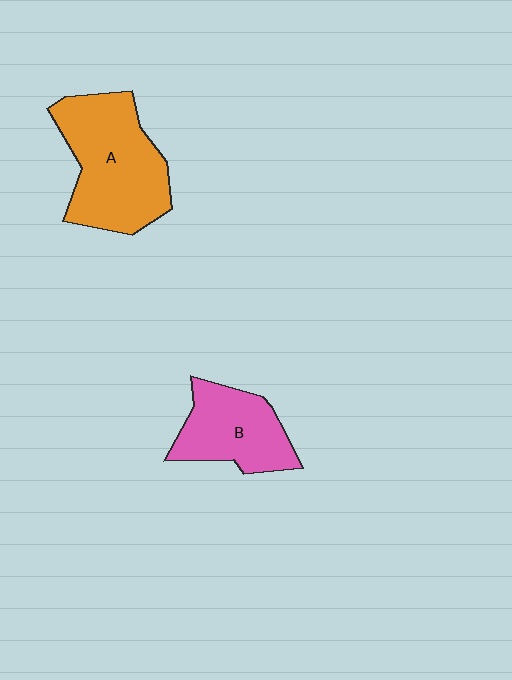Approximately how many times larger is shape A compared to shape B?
Approximately 1.5 times.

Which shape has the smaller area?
Shape B (pink).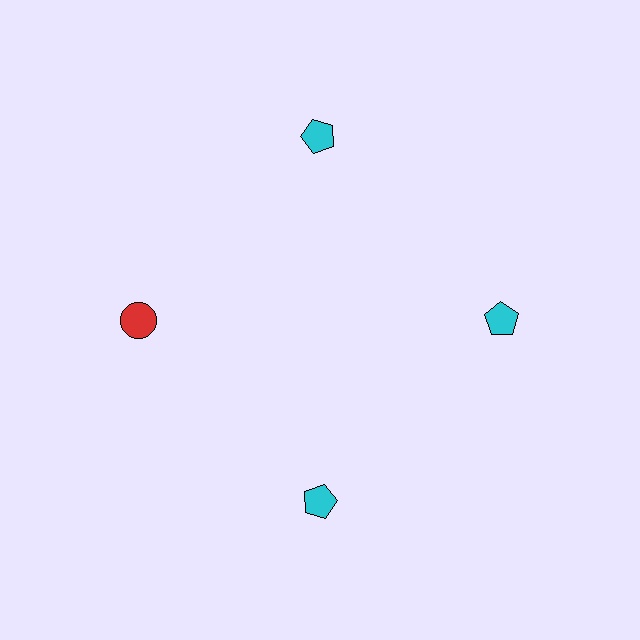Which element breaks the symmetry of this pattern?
The red circle at roughly the 9 o'clock position breaks the symmetry. All other shapes are cyan pentagons.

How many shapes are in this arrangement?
There are 4 shapes arranged in a ring pattern.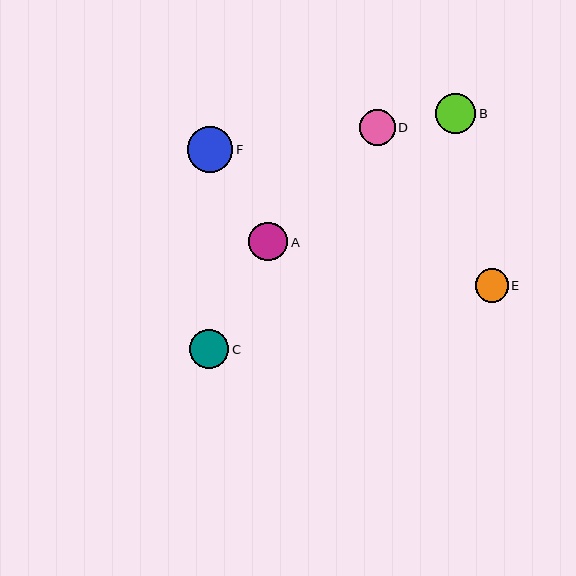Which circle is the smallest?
Circle E is the smallest with a size of approximately 33 pixels.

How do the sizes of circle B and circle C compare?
Circle B and circle C are approximately the same size.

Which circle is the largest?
Circle F is the largest with a size of approximately 45 pixels.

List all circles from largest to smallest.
From largest to smallest: F, B, C, A, D, E.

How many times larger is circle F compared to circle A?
Circle F is approximately 1.2 times the size of circle A.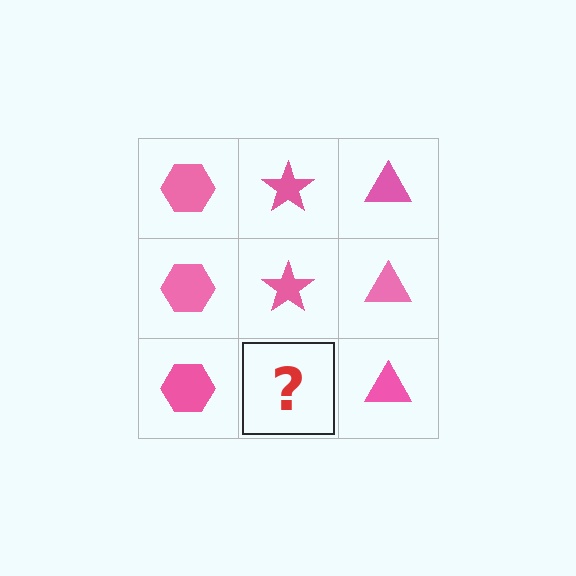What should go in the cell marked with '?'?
The missing cell should contain a pink star.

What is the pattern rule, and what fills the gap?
The rule is that each column has a consistent shape. The gap should be filled with a pink star.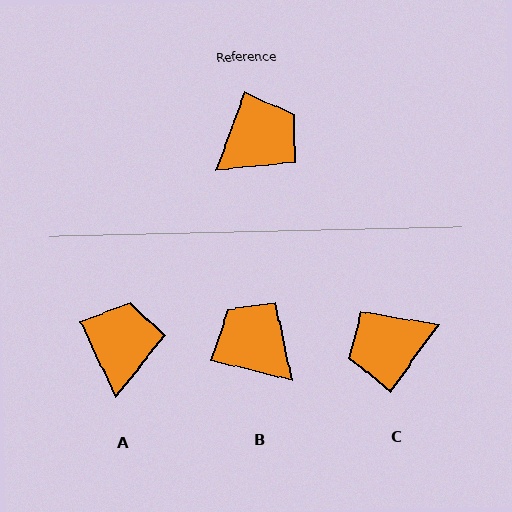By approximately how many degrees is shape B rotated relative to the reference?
Approximately 96 degrees counter-clockwise.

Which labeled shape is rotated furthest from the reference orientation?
C, about 165 degrees away.